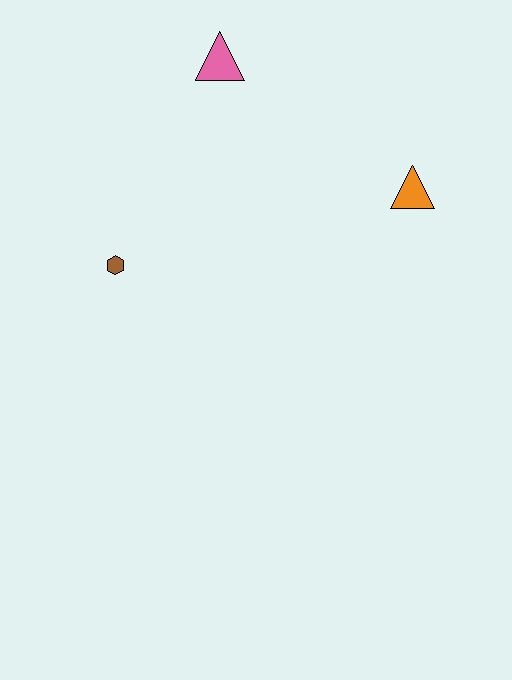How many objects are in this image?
There are 3 objects.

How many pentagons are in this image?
There are no pentagons.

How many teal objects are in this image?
There are no teal objects.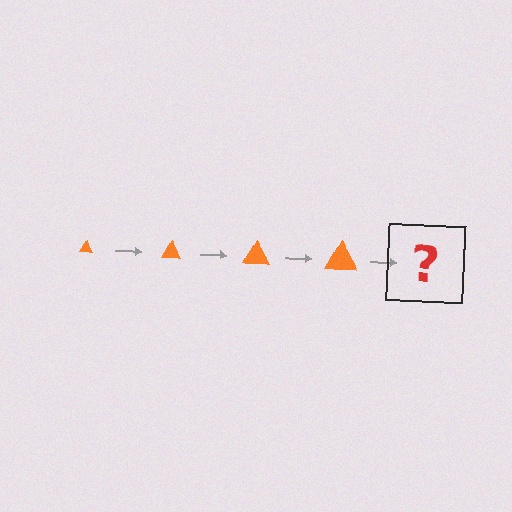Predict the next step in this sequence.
The next step is an orange triangle, larger than the previous one.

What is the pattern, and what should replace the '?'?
The pattern is that the triangle gets progressively larger each step. The '?' should be an orange triangle, larger than the previous one.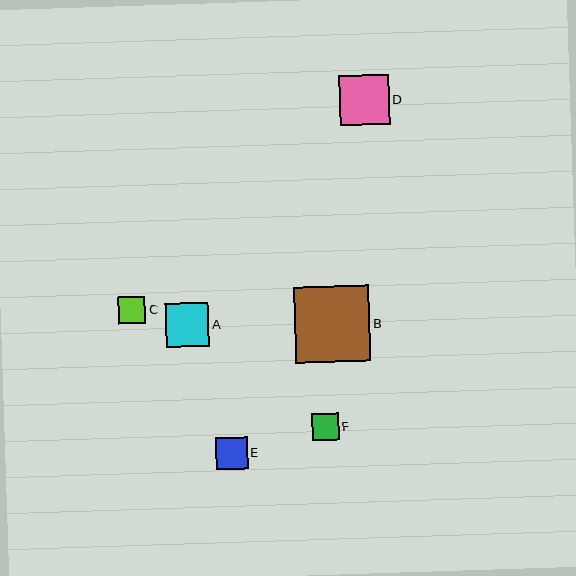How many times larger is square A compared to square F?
Square A is approximately 1.6 times the size of square F.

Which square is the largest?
Square B is the largest with a size of approximately 75 pixels.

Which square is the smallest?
Square F is the smallest with a size of approximately 27 pixels.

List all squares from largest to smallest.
From largest to smallest: B, D, A, E, C, F.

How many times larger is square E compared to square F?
Square E is approximately 1.2 times the size of square F.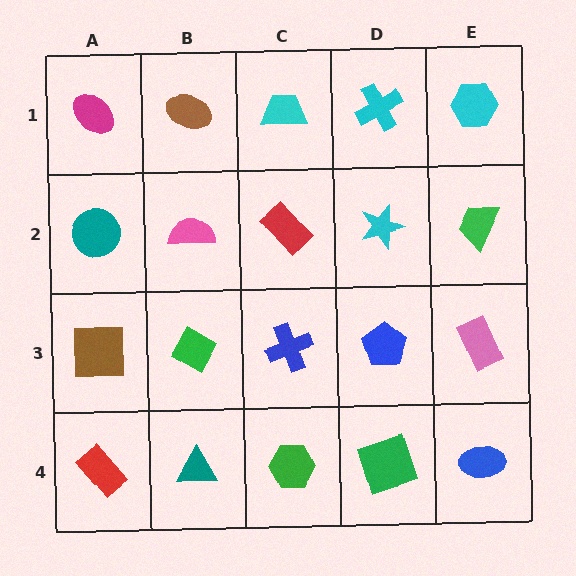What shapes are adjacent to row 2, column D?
A cyan cross (row 1, column D), a blue pentagon (row 3, column D), a red rectangle (row 2, column C), a green trapezoid (row 2, column E).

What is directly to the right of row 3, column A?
A green diamond.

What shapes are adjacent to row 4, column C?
A blue cross (row 3, column C), a teal triangle (row 4, column B), a green square (row 4, column D).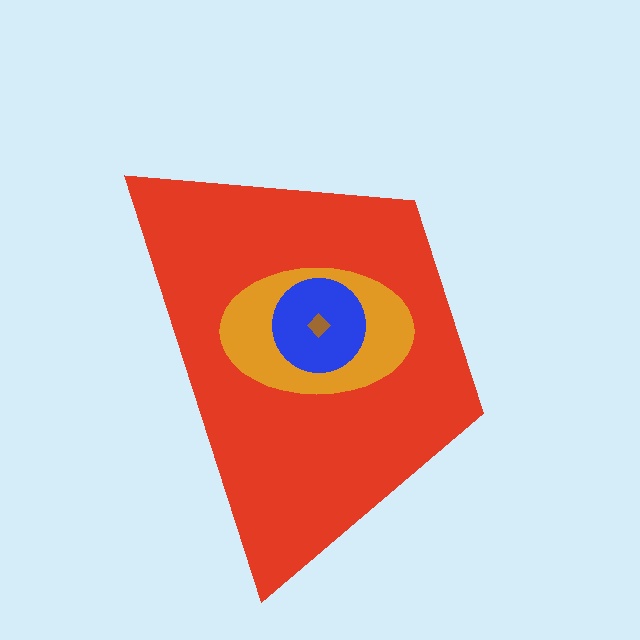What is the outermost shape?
The red trapezoid.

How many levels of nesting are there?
4.